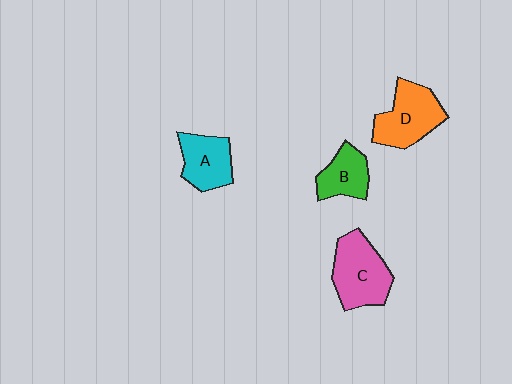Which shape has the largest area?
Shape C (pink).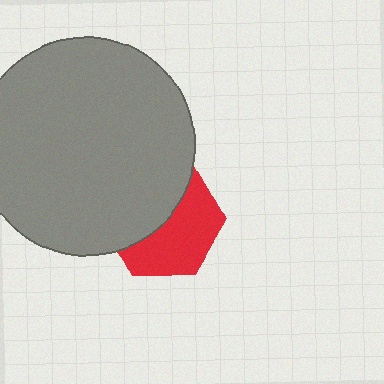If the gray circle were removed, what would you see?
You would see the complete red hexagon.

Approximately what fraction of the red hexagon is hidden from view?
Roughly 48% of the red hexagon is hidden behind the gray circle.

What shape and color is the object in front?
The object in front is a gray circle.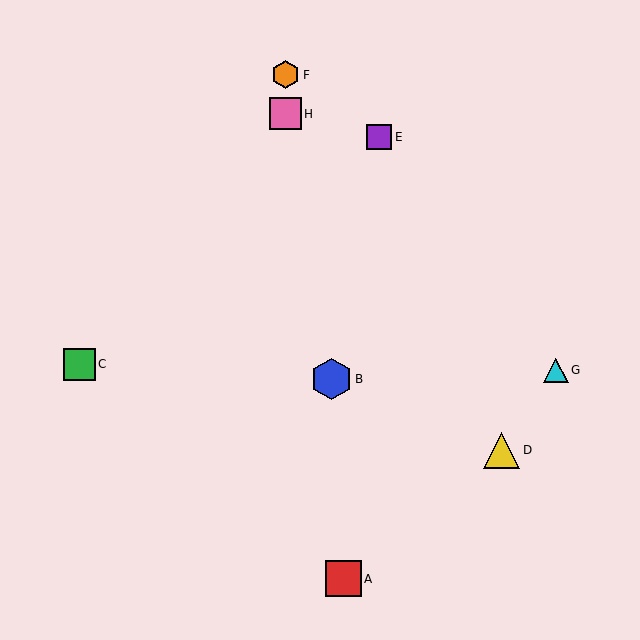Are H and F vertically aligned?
Yes, both are at x≈285.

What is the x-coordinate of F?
Object F is at x≈285.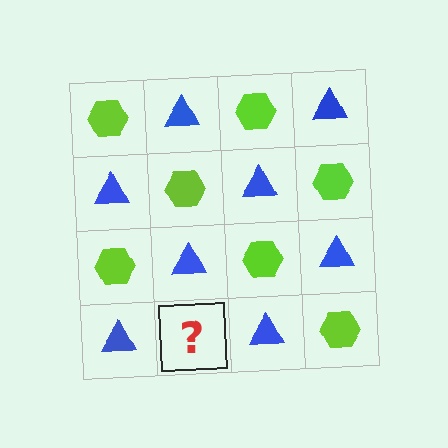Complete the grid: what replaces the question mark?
The question mark should be replaced with a lime hexagon.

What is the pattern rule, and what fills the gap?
The rule is that it alternates lime hexagon and blue triangle in a checkerboard pattern. The gap should be filled with a lime hexagon.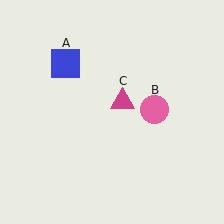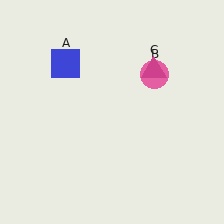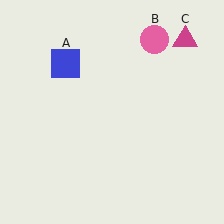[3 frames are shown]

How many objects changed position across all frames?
2 objects changed position: pink circle (object B), magenta triangle (object C).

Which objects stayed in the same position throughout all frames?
Blue square (object A) remained stationary.